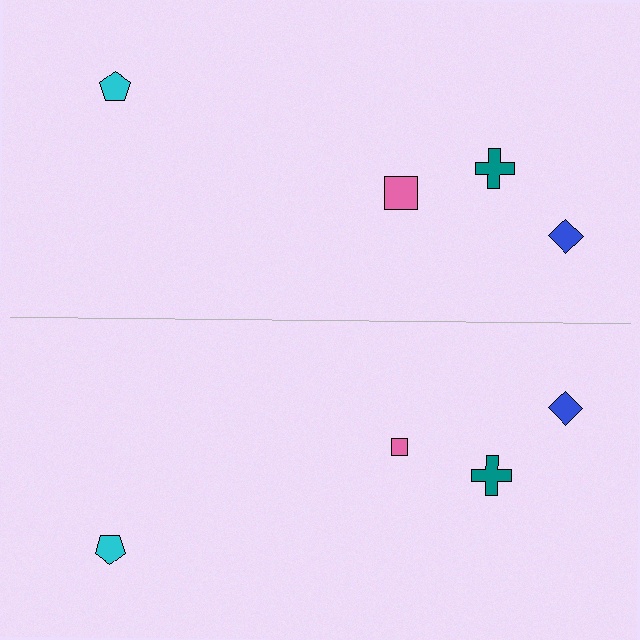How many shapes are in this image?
There are 8 shapes in this image.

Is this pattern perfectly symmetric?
No, the pattern is not perfectly symmetric. The pink square on the bottom side has a different size than its mirror counterpart.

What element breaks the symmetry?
The pink square on the bottom side has a different size than its mirror counterpart.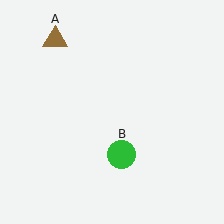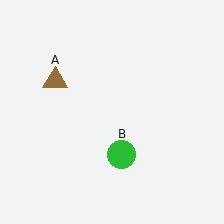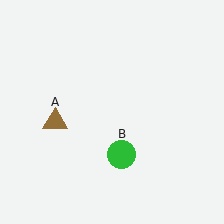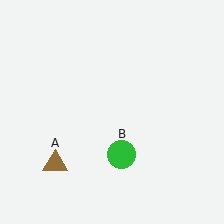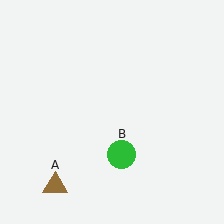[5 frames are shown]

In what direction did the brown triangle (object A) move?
The brown triangle (object A) moved down.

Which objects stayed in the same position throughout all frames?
Green circle (object B) remained stationary.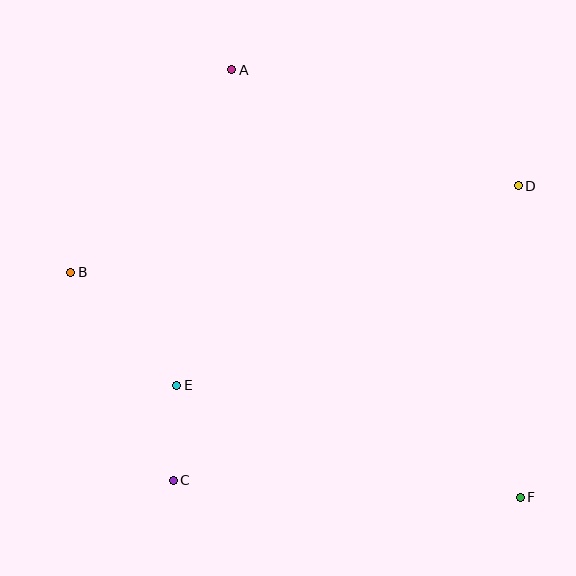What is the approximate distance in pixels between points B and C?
The distance between B and C is approximately 232 pixels.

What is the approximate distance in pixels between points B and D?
The distance between B and D is approximately 456 pixels.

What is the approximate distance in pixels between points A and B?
The distance between A and B is approximately 259 pixels.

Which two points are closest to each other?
Points C and E are closest to each other.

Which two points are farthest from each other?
Points A and F are farthest from each other.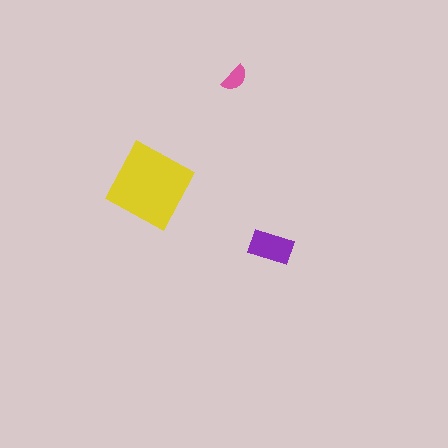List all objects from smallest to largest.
The pink semicircle, the purple rectangle, the yellow diamond.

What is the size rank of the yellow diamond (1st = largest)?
1st.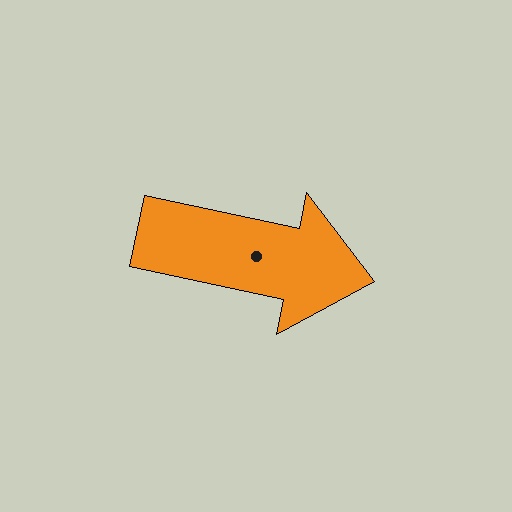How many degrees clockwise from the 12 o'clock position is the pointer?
Approximately 102 degrees.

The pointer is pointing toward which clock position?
Roughly 3 o'clock.